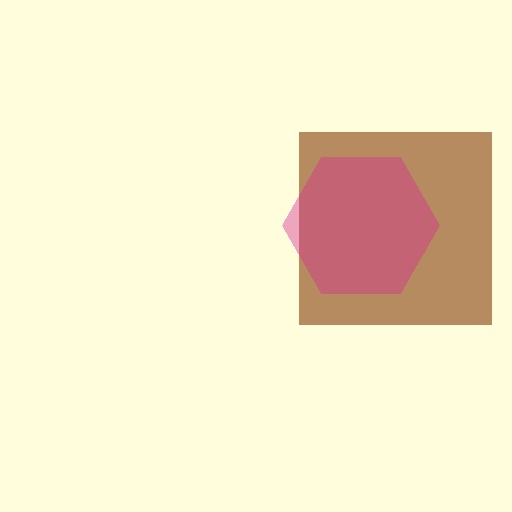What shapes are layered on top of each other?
The layered shapes are: a brown square, a magenta hexagon.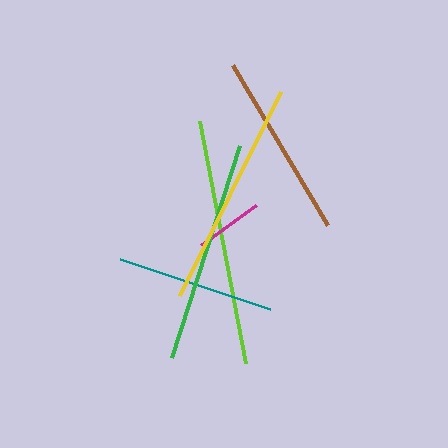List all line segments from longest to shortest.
From longest to shortest: lime, yellow, green, brown, teal, magenta.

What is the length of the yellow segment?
The yellow segment is approximately 228 pixels long.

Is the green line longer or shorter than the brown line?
The green line is longer than the brown line.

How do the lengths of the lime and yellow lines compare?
The lime and yellow lines are approximately the same length.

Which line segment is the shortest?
The magenta line is the shortest at approximately 69 pixels.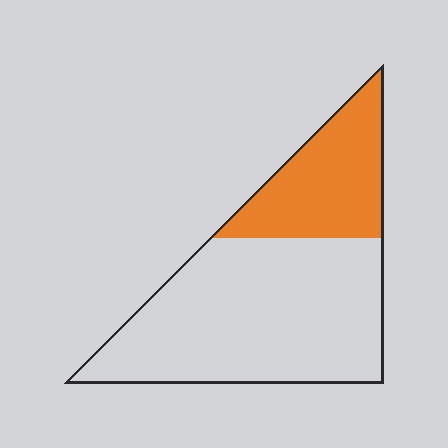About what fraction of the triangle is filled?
About one third (1/3).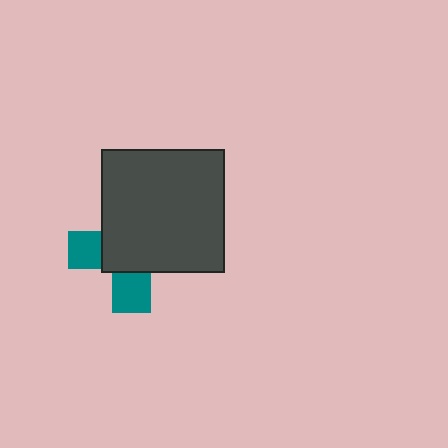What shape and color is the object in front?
The object in front is a dark gray square.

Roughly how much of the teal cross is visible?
A small part of it is visible (roughly 34%).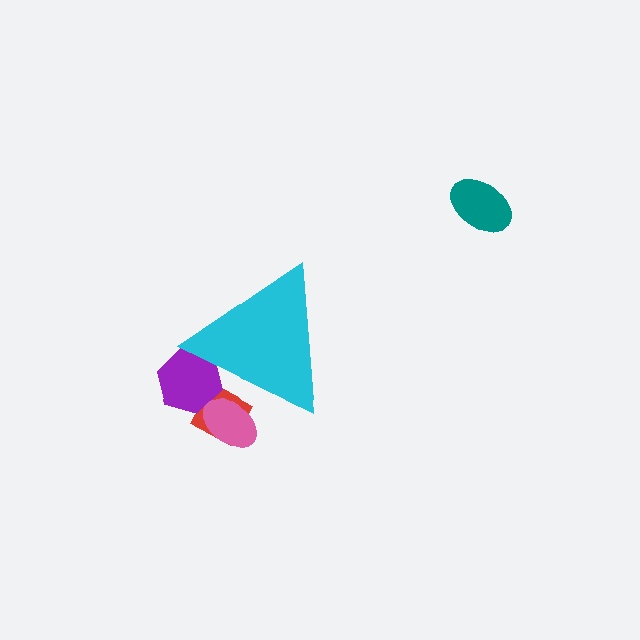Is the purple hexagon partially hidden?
Yes, the purple hexagon is partially hidden behind the cyan triangle.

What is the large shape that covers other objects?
A cyan triangle.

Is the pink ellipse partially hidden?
Yes, the pink ellipse is partially hidden behind the cyan triangle.